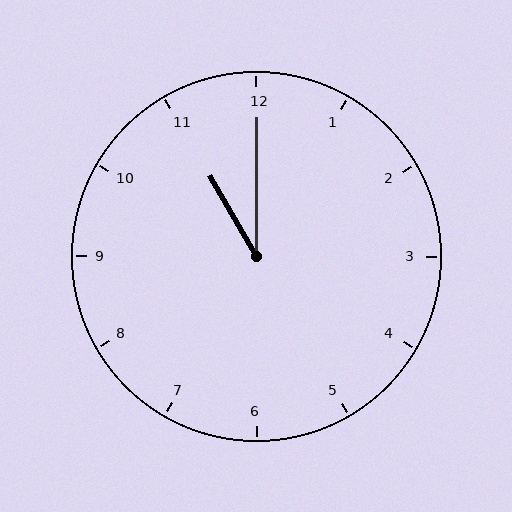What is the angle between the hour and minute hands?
Approximately 30 degrees.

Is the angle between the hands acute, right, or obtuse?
It is acute.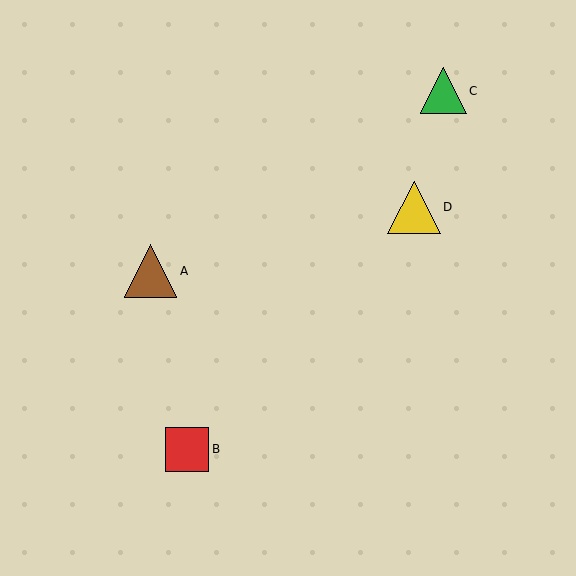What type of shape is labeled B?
Shape B is a red square.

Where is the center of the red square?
The center of the red square is at (187, 449).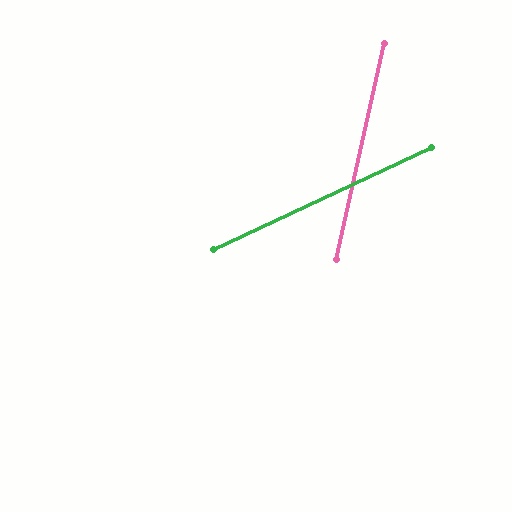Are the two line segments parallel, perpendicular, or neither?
Neither parallel nor perpendicular — they differ by about 52°.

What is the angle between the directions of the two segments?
Approximately 52 degrees.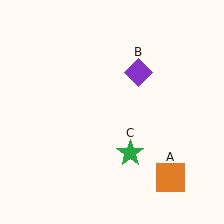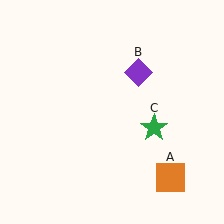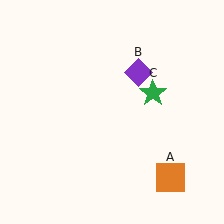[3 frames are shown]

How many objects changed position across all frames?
1 object changed position: green star (object C).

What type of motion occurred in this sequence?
The green star (object C) rotated counterclockwise around the center of the scene.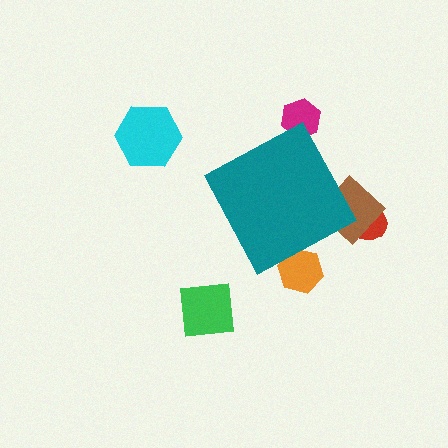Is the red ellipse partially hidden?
Yes, the red ellipse is partially hidden behind the teal diamond.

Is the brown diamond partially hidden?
Yes, the brown diamond is partially hidden behind the teal diamond.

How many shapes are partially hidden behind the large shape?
4 shapes are partially hidden.